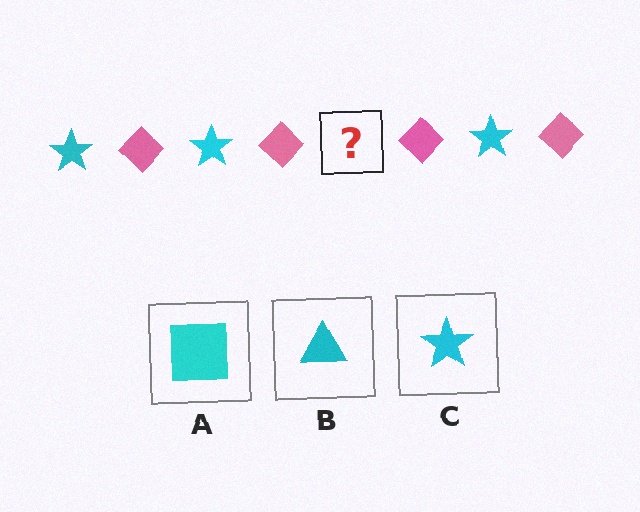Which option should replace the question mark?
Option C.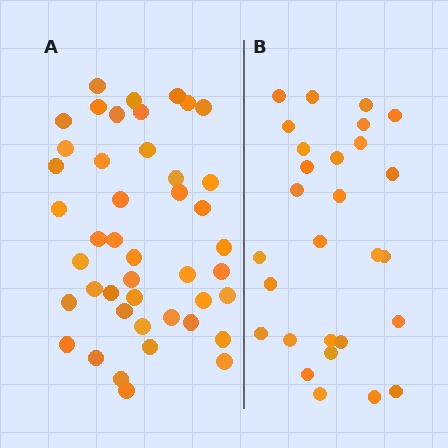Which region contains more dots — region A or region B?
Region A (the left region) has more dots.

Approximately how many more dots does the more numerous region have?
Region A has approximately 15 more dots than region B.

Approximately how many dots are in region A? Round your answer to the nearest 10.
About 40 dots. (The exact count is 44, which rounds to 40.)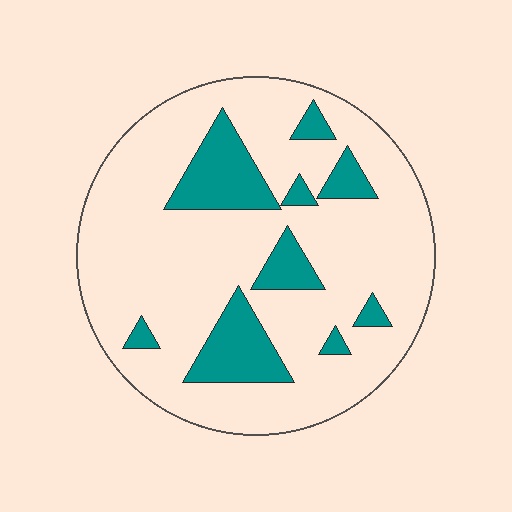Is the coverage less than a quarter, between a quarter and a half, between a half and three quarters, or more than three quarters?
Less than a quarter.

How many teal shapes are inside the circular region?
9.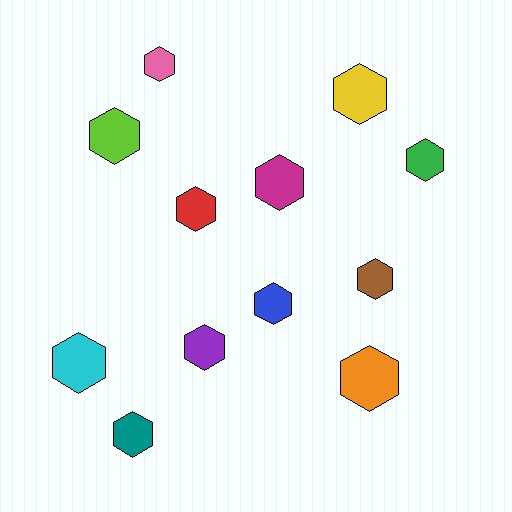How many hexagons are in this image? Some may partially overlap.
There are 12 hexagons.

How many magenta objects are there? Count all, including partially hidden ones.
There is 1 magenta object.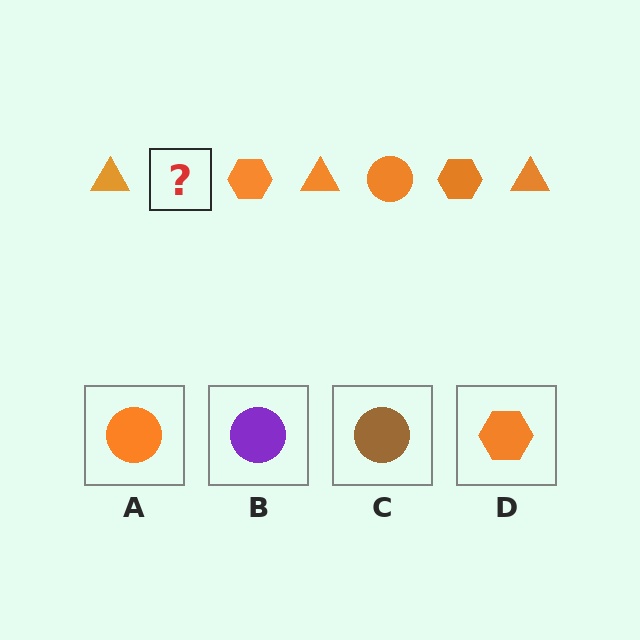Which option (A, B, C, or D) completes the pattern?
A.